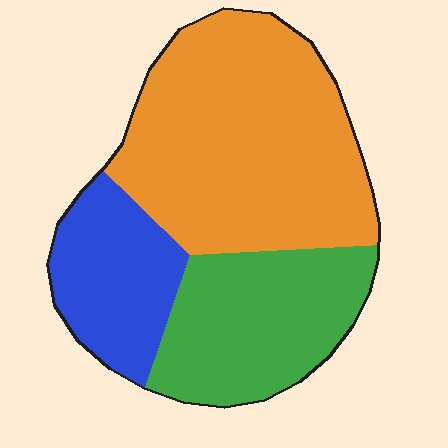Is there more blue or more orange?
Orange.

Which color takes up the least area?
Blue, at roughly 20%.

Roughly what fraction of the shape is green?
Green covers around 30% of the shape.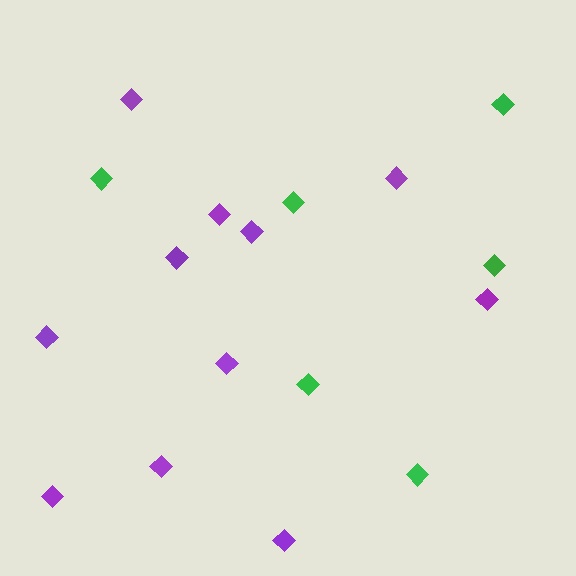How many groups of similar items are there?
There are 2 groups: one group of green diamonds (6) and one group of purple diamonds (11).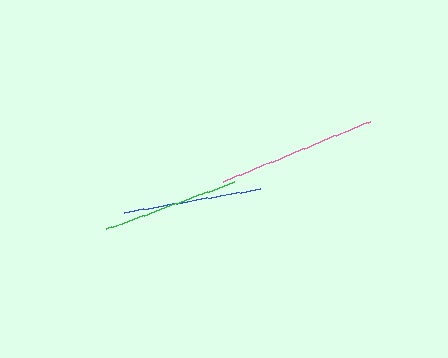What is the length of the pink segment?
The pink segment is approximately 159 pixels long.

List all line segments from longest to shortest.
From longest to shortest: pink, blue, green.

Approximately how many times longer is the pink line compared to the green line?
The pink line is approximately 1.2 times the length of the green line.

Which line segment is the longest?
The pink line is the longest at approximately 159 pixels.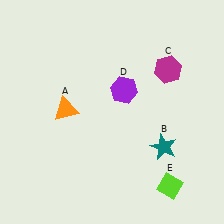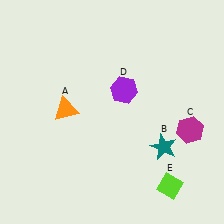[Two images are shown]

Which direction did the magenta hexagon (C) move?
The magenta hexagon (C) moved down.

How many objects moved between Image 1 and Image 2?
1 object moved between the two images.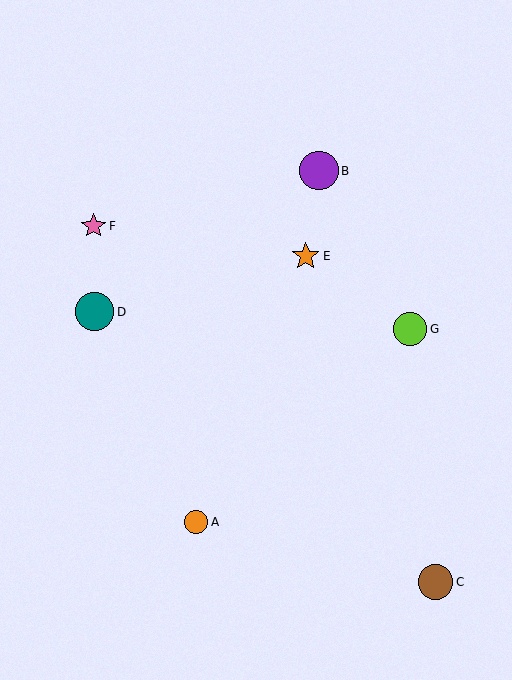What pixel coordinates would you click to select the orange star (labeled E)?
Click at (306, 256) to select the orange star E.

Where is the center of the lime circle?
The center of the lime circle is at (410, 329).